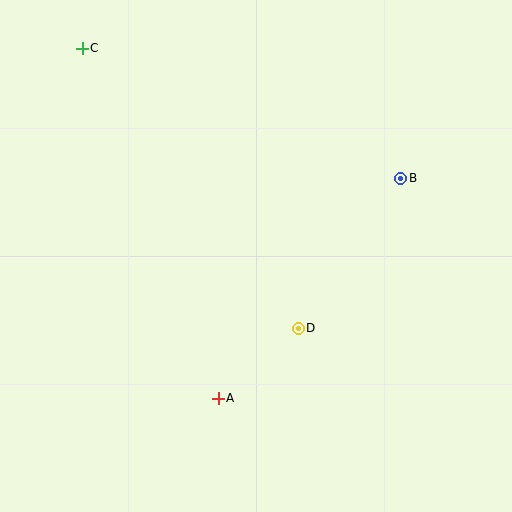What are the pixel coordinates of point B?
Point B is at (400, 178).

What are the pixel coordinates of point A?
Point A is at (218, 398).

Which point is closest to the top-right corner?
Point B is closest to the top-right corner.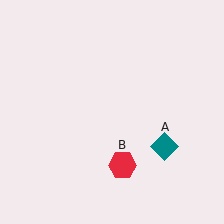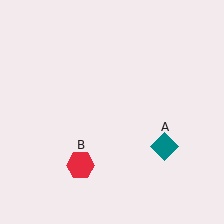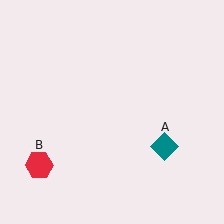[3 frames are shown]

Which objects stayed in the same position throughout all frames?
Teal diamond (object A) remained stationary.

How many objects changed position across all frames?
1 object changed position: red hexagon (object B).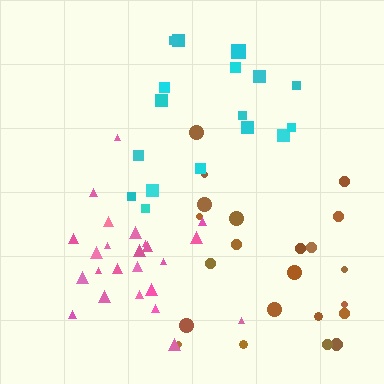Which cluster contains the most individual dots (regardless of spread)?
Pink (24).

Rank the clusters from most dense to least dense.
pink, cyan, brown.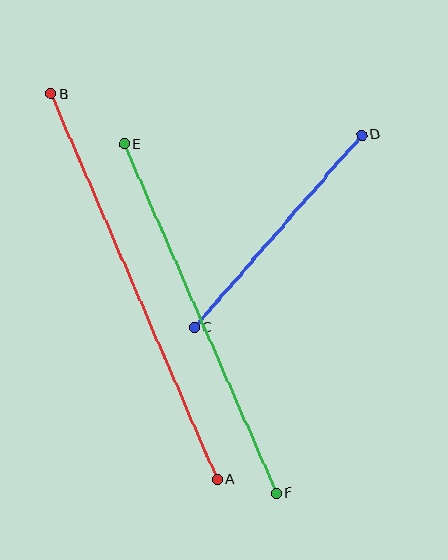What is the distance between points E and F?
The distance is approximately 381 pixels.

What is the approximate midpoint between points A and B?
The midpoint is at approximately (134, 287) pixels.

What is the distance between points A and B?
The distance is approximately 419 pixels.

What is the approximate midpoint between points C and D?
The midpoint is at approximately (278, 231) pixels.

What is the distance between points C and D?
The distance is approximately 255 pixels.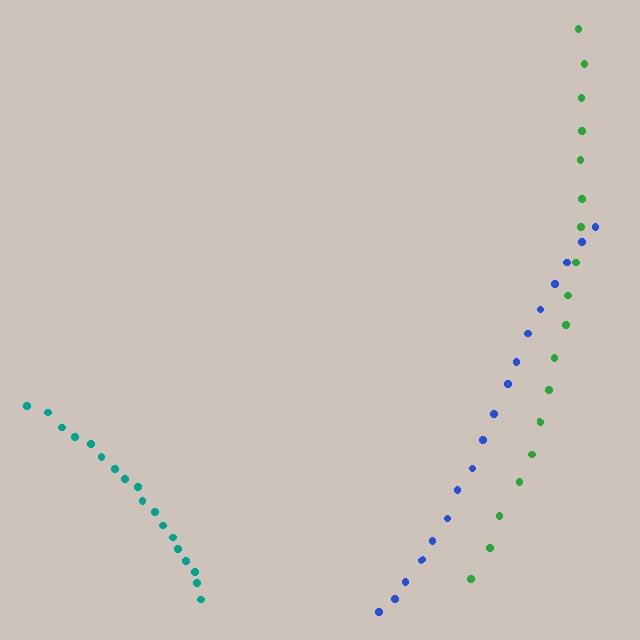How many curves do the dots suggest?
There are 3 distinct paths.